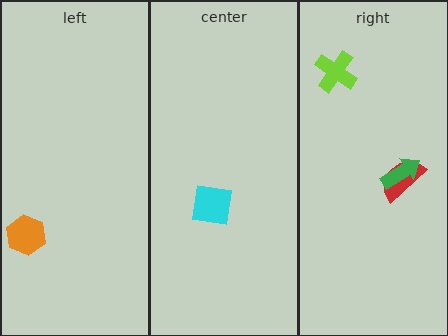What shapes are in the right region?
The red semicircle, the lime cross, the green arrow.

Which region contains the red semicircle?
The right region.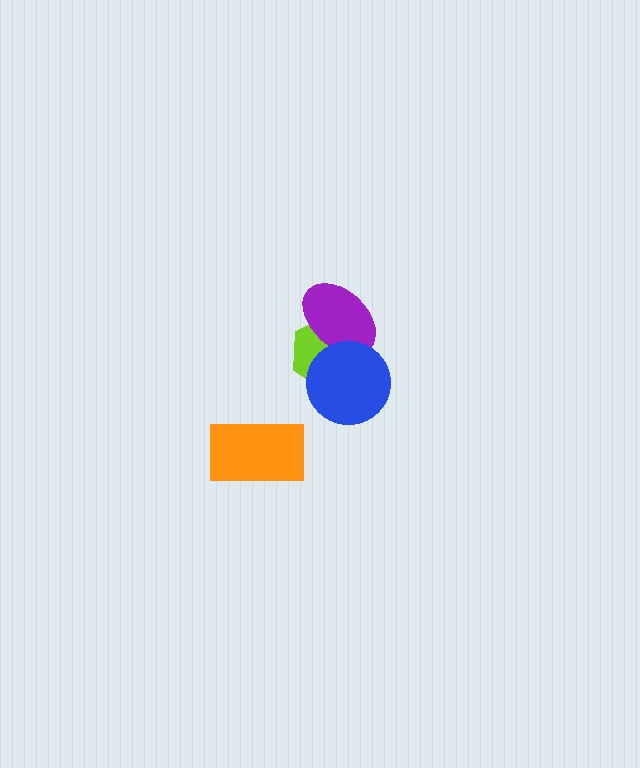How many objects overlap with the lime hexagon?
2 objects overlap with the lime hexagon.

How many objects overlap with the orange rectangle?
0 objects overlap with the orange rectangle.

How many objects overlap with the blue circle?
2 objects overlap with the blue circle.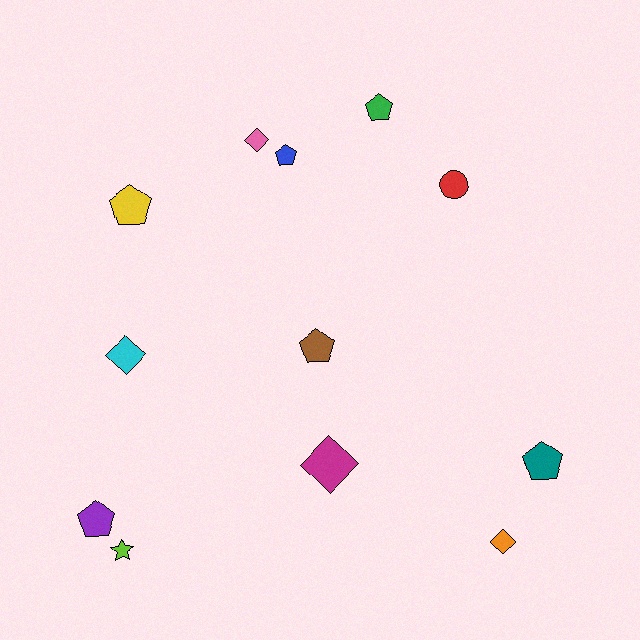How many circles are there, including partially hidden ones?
There is 1 circle.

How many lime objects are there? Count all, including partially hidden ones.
There is 1 lime object.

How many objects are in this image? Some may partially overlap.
There are 12 objects.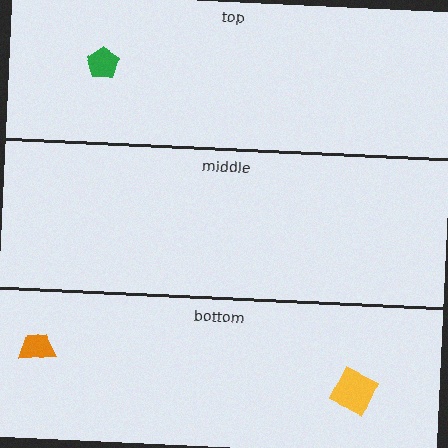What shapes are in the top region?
The green pentagon.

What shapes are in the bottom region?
The yellow diamond, the orange trapezoid.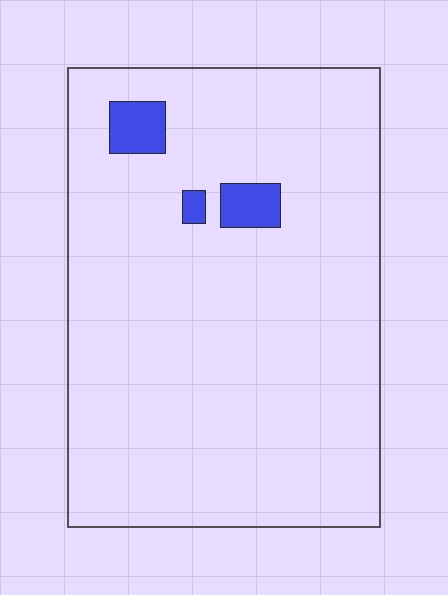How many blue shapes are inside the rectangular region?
3.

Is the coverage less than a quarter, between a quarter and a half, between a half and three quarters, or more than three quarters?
Less than a quarter.